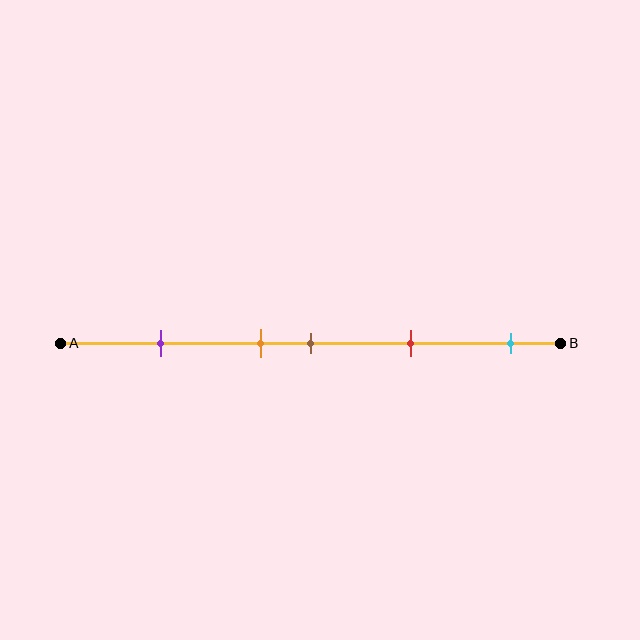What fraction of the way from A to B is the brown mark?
The brown mark is approximately 50% (0.5) of the way from A to B.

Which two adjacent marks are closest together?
The orange and brown marks are the closest adjacent pair.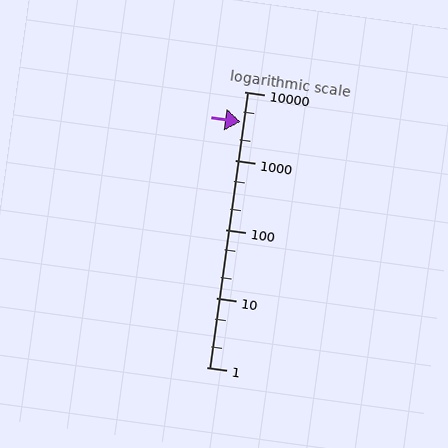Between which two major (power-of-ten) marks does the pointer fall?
The pointer is between 1000 and 10000.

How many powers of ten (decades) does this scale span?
The scale spans 4 decades, from 1 to 10000.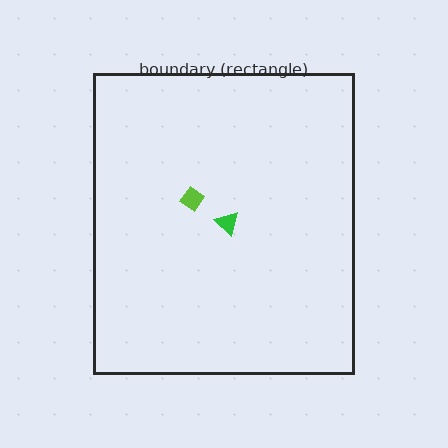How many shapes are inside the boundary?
2 inside, 0 outside.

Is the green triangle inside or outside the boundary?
Inside.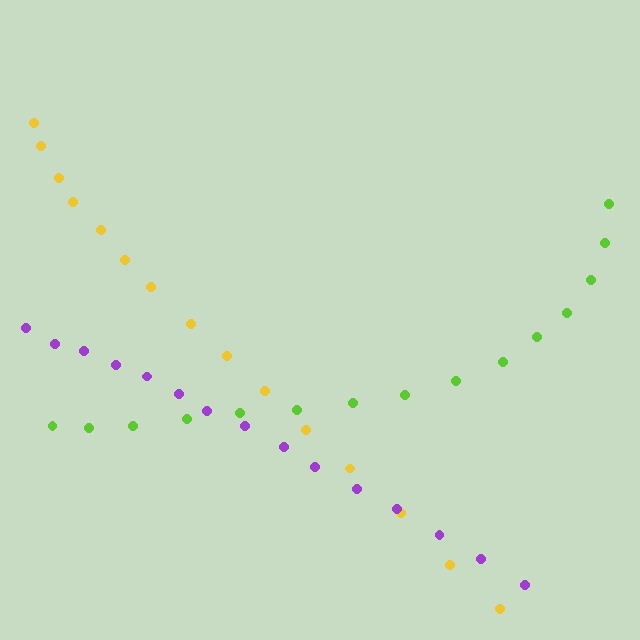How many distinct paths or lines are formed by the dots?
There are 3 distinct paths.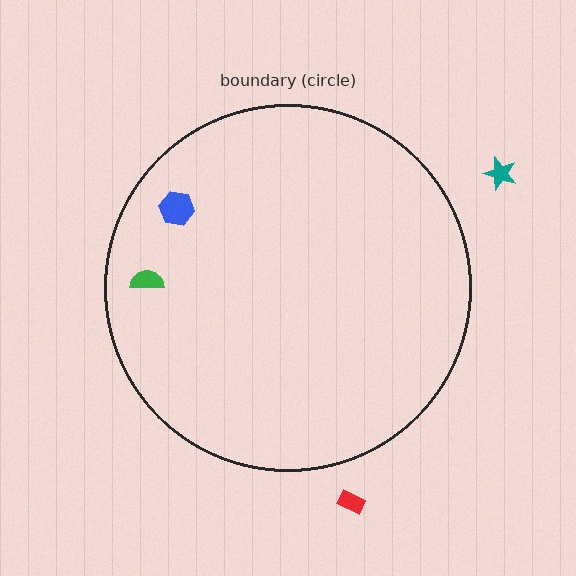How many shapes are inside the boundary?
2 inside, 2 outside.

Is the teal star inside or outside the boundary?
Outside.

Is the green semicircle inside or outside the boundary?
Inside.